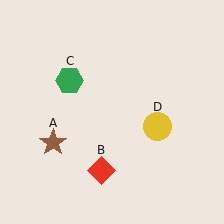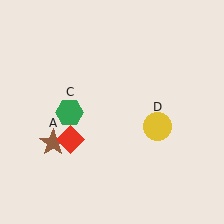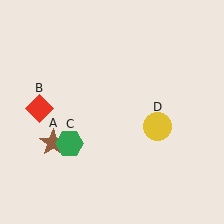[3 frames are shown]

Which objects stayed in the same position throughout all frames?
Brown star (object A) and yellow circle (object D) remained stationary.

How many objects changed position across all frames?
2 objects changed position: red diamond (object B), green hexagon (object C).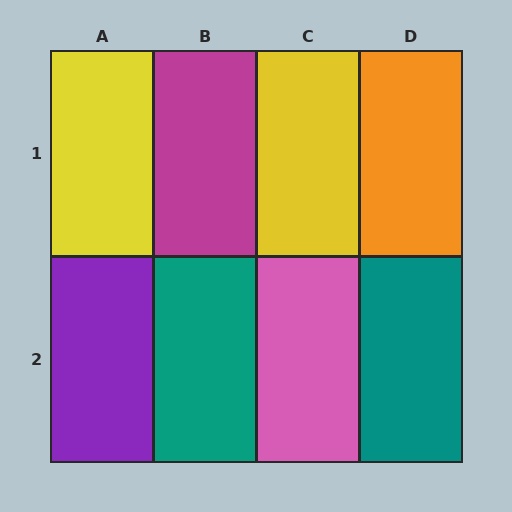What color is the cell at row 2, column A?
Purple.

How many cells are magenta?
1 cell is magenta.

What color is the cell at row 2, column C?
Pink.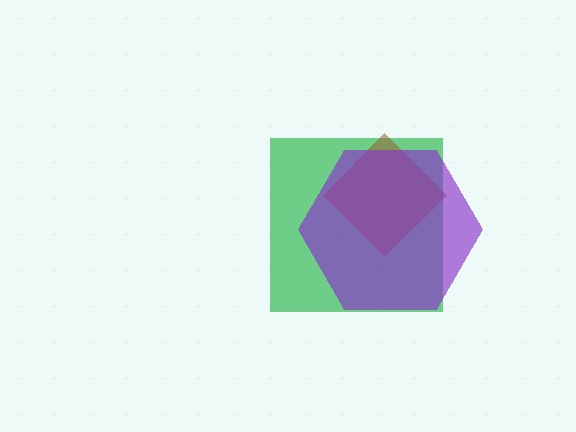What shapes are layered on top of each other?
The layered shapes are: a green square, a brown diamond, a purple hexagon.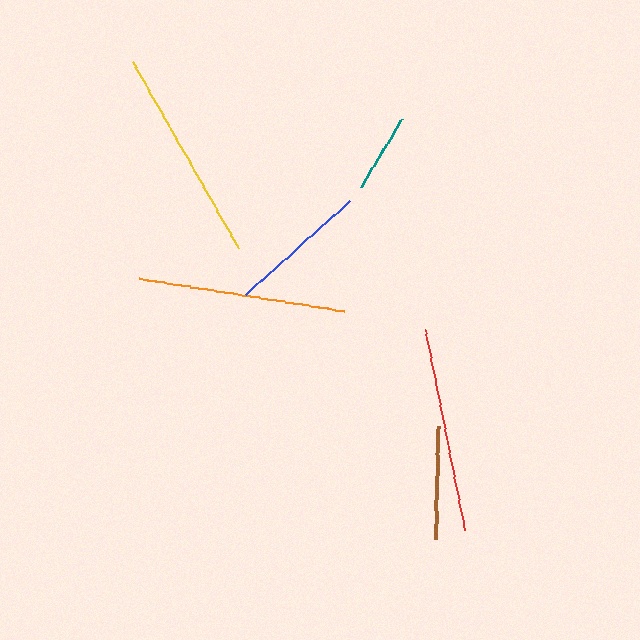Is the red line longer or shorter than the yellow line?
The yellow line is longer than the red line.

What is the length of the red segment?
The red segment is approximately 205 pixels long.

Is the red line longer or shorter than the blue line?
The red line is longer than the blue line.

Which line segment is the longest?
The yellow line is the longest at approximately 214 pixels.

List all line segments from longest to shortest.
From longest to shortest: yellow, orange, red, blue, brown, teal.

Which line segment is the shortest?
The teal line is the shortest at approximately 79 pixels.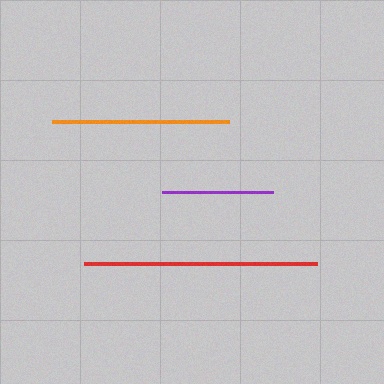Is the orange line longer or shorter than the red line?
The red line is longer than the orange line.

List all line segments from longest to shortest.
From longest to shortest: red, orange, purple.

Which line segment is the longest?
The red line is the longest at approximately 233 pixels.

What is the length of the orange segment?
The orange segment is approximately 177 pixels long.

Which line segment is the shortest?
The purple line is the shortest at approximately 110 pixels.